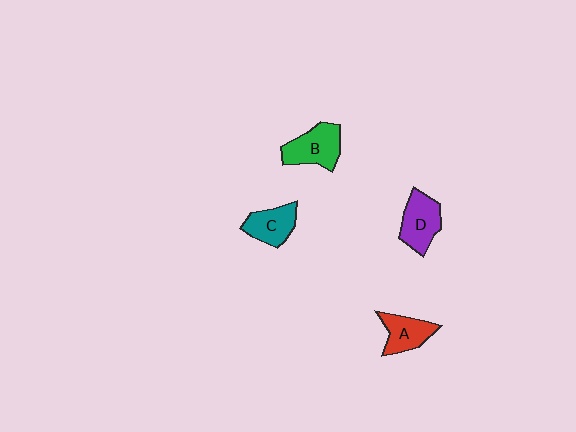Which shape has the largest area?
Shape B (green).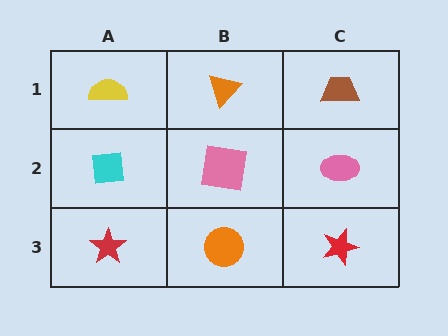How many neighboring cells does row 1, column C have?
2.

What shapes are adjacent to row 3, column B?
A pink square (row 2, column B), a red star (row 3, column A), a red star (row 3, column C).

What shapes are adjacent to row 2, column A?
A yellow semicircle (row 1, column A), a red star (row 3, column A), a pink square (row 2, column B).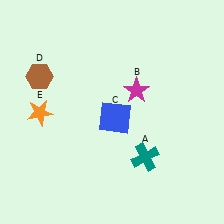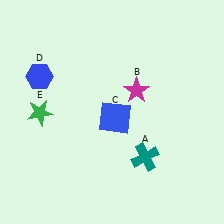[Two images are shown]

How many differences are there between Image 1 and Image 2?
There are 2 differences between the two images.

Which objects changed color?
D changed from brown to blue. E changed from orange to green.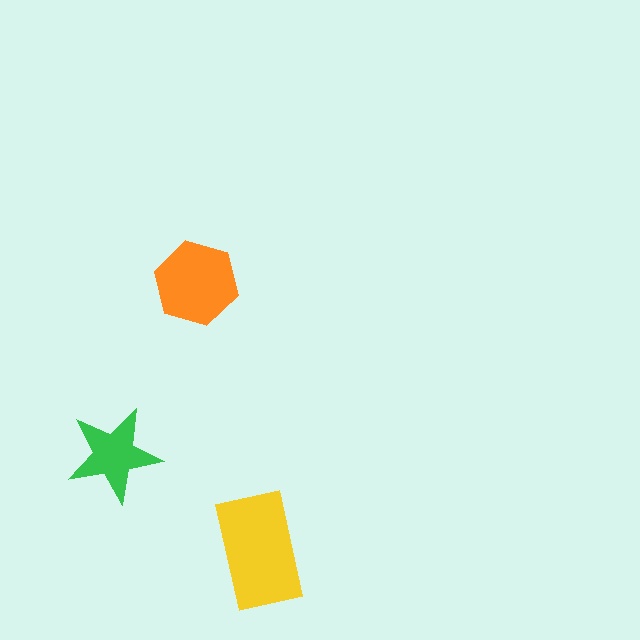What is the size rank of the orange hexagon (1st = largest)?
2nd.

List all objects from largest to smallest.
The yellow rectangle, the orange hexagon, the green star.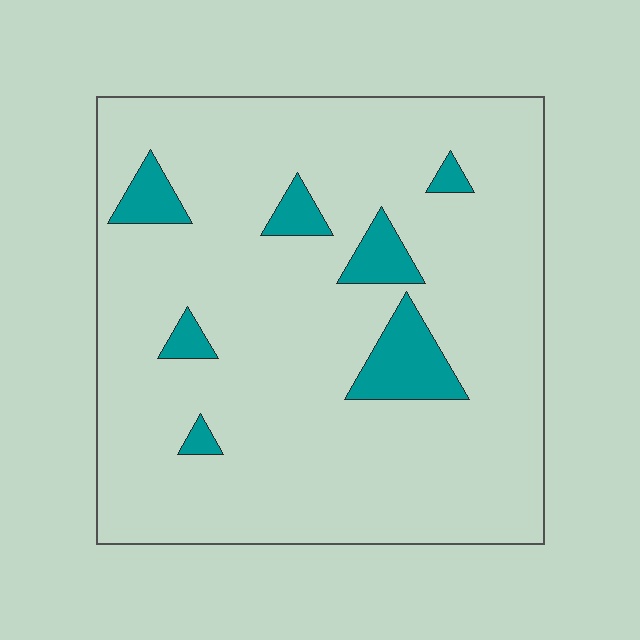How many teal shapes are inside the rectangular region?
7.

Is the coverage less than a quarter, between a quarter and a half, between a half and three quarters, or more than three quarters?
Less than a quarter.